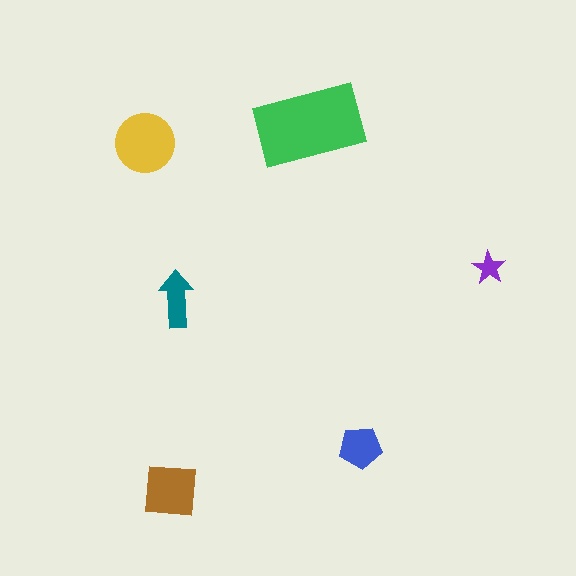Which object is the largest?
The green rectangle.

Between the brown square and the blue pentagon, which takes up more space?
The brown square.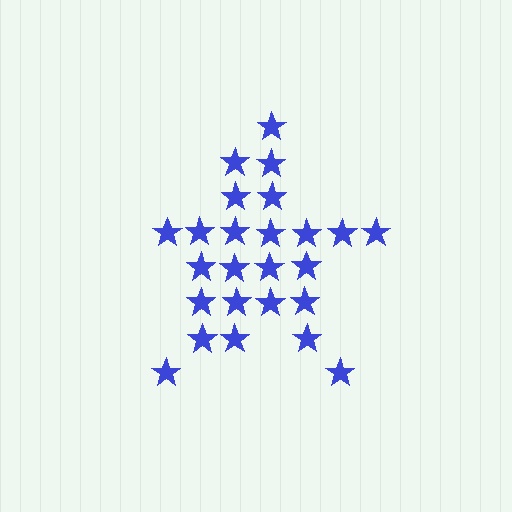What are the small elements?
The small elements are stars.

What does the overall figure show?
The overall figure shows a star.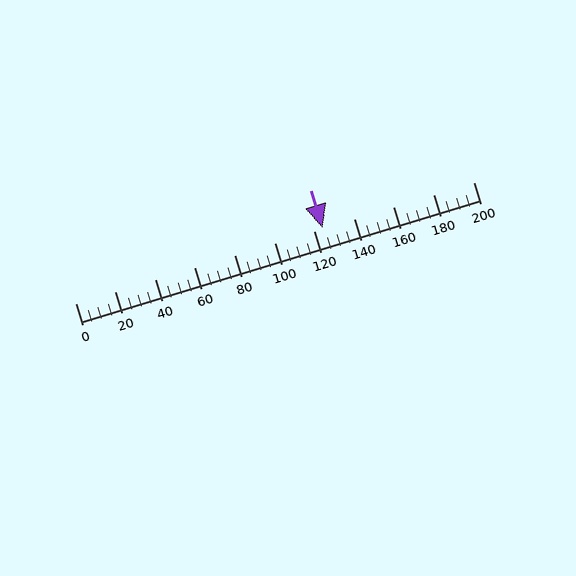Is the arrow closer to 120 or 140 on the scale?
The arrow is closer to 120.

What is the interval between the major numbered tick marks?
The major tick marks are spaced 20 units apart.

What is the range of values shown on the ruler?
The ruler shows values from 0 to 200.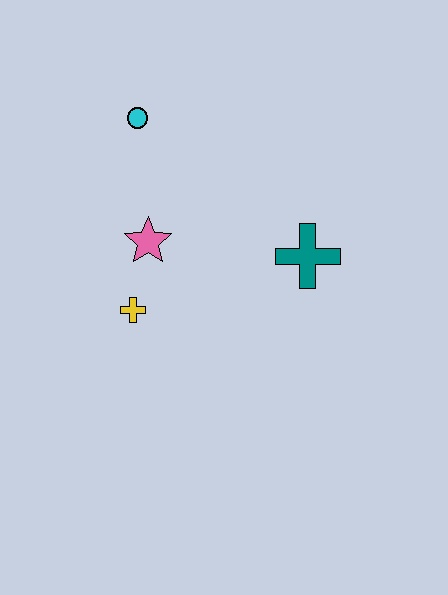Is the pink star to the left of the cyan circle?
No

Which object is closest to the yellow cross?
The pink star is closest to the yellow cross.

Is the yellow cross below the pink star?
Yes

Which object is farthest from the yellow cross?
The cyan circle is farthest from the yellow cross.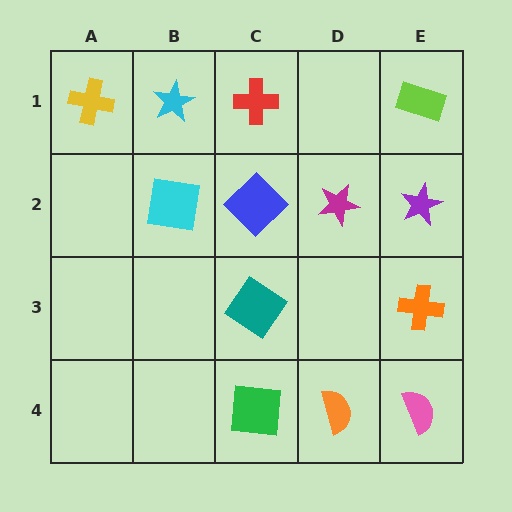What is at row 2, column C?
A blue diamond.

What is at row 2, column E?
A purple star.